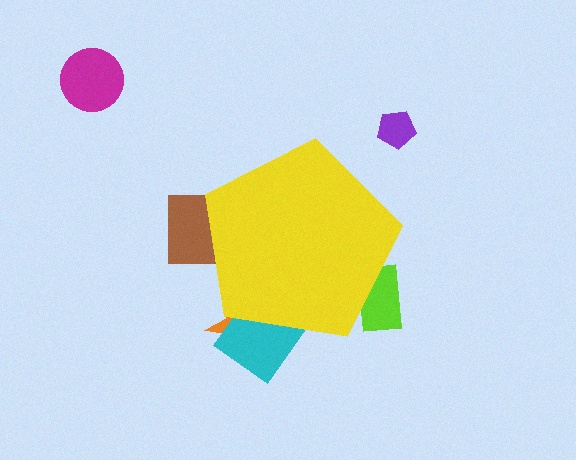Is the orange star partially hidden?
Yes, the orange star is partially hidden behind the yellow pentagon.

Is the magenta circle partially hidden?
No, the magenta circle is fully visible.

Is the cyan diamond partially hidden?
Yes, the cyan diamond is partially hidden behind the yellow pentagon.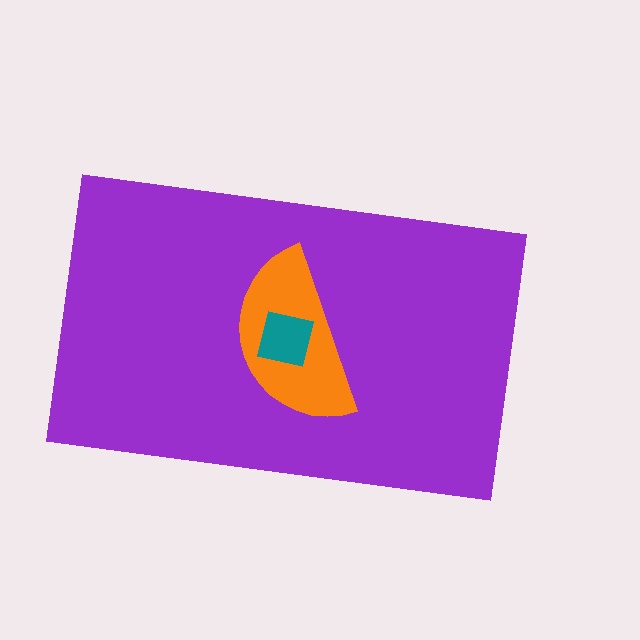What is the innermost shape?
The teal square.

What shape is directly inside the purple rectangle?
The orange semicircle.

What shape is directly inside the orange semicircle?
The teal square.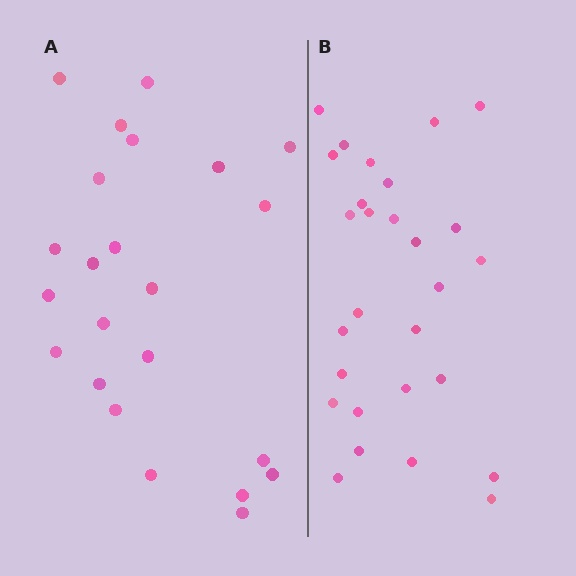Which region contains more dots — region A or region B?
Region B (the right region) has more dots.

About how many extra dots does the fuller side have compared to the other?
Region B has about 5 more dots than region A.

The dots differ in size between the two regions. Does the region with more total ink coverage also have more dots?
No. Region A has more total ink coverage because its dots are larger, but region B actually contains more individual dots. Total area can be misleading — the number of items is what matters here.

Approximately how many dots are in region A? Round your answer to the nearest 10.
About 20 dots. (The exact count is 23, which rounds to 20.)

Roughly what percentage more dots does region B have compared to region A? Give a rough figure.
About 20% more.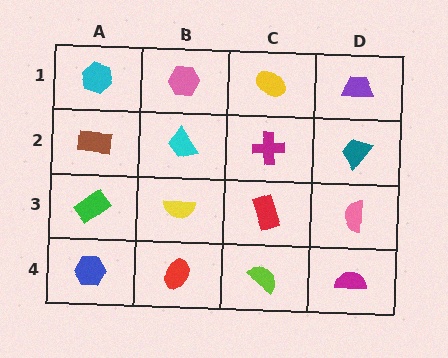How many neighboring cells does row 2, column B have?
4.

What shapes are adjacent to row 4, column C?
A red rectangle (row 3, column C), a red ellipse (row 4, column B), a magenta semicircle (row 4, column D).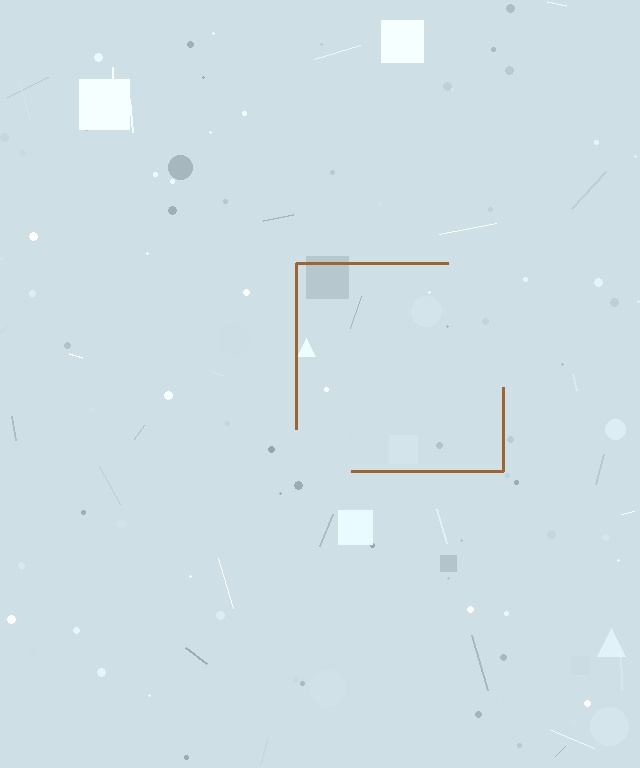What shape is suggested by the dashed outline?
The dashed outline suggests a square.